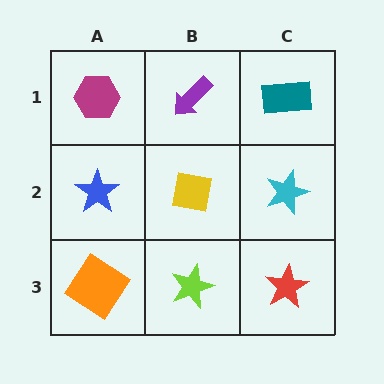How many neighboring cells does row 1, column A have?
2.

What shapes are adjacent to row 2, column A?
A magenta hexagon (row 1, column A), an orange diamond (row 3, column A), a yellow square (row 2, column B).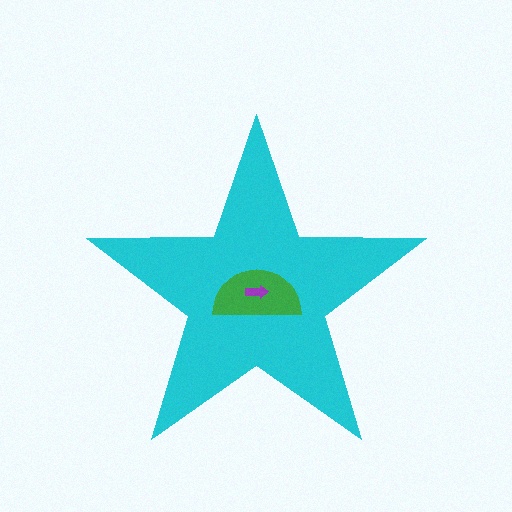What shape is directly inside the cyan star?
The green semicircle.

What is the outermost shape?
The cyan star.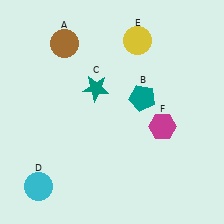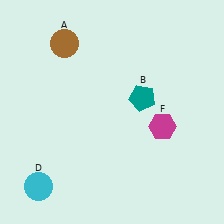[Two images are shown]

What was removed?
The teal star (C), the yellow circle (E) were removed in Image 2.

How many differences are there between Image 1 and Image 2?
There are 2 differences between the two images.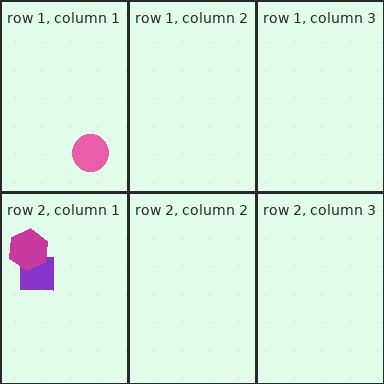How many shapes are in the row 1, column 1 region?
1.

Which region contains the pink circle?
The row 1, column 1 region.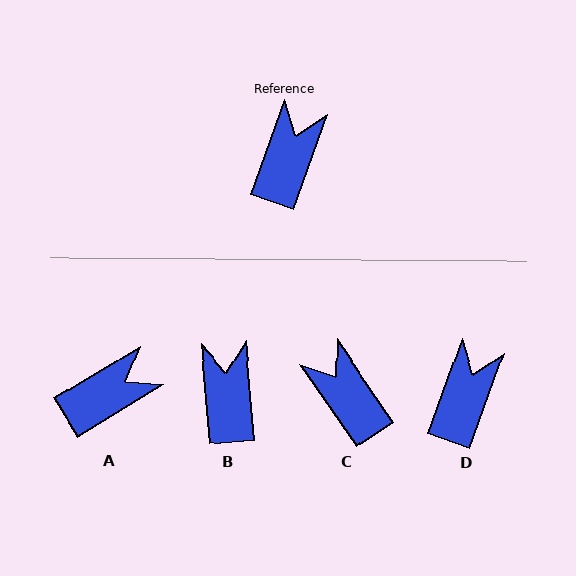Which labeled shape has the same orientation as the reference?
D.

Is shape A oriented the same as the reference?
No, it is off by about 39 degrees.